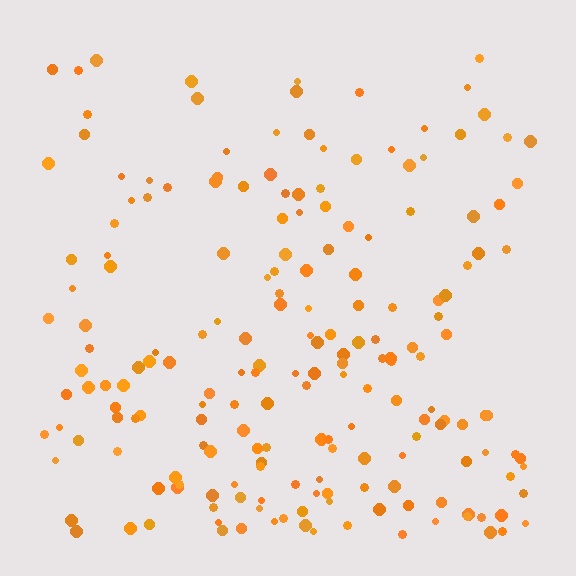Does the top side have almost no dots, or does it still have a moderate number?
Still a moderate number, just noticeably fewer than the bottom.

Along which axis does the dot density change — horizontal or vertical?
Vertical.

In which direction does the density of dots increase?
From top to bottom, with the bottom side densest.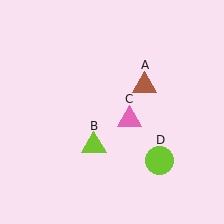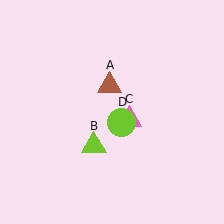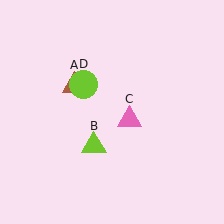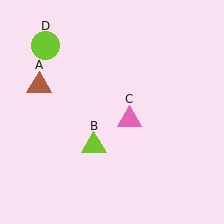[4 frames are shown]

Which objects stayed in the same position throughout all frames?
Lime triangle (object B) and pink triangle (object C) remained stationary.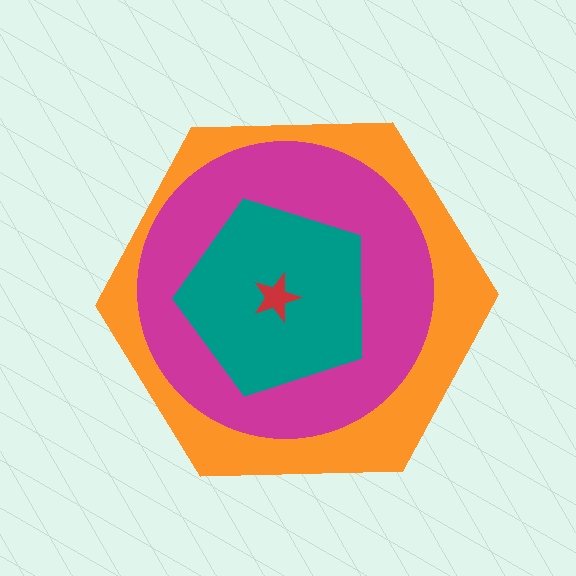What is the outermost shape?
The orange hexagon.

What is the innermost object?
The red star.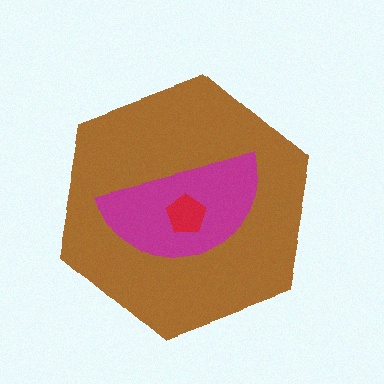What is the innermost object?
The red pentagon.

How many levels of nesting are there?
3.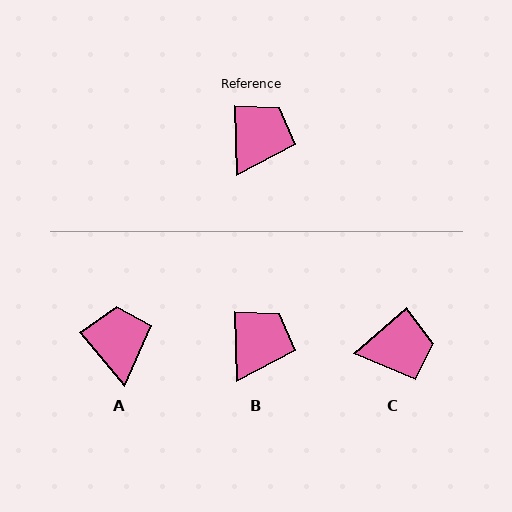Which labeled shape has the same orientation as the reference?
B.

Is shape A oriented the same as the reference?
No, it is off by about 38 degrees.